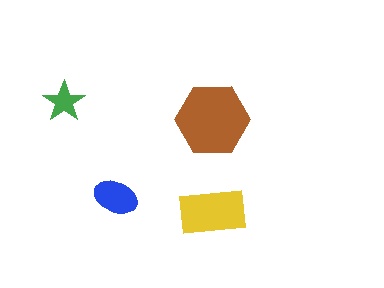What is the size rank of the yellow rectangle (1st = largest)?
2nd.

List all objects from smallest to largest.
The green star, the blue ellipse, the yellow rectangle, the brown hexagon.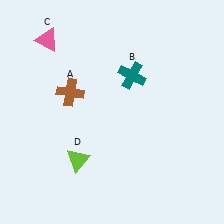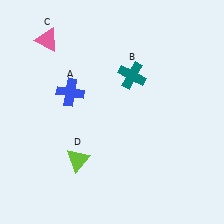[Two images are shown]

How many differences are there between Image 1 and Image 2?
There is 1 difference between the two images.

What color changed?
The cross (A) changed from brown in Image 1 to blue in Image 2.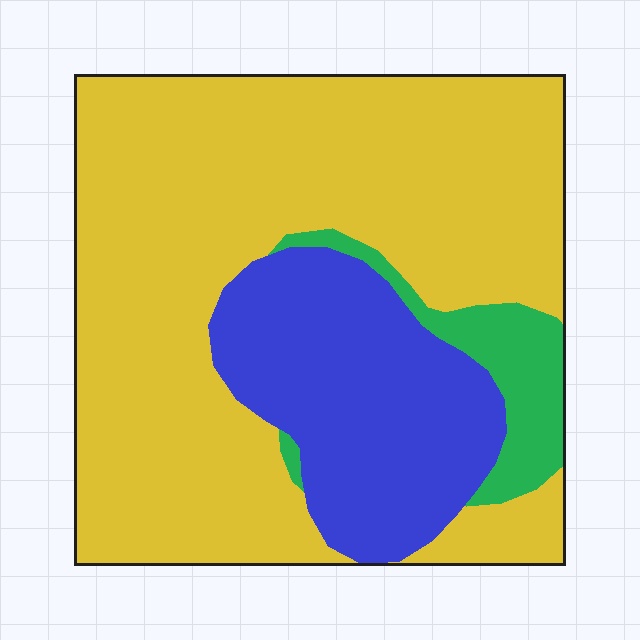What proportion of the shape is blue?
Blue takes up less than a quarter of the shape.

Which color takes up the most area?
Yellow, at roughly 70%.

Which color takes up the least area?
Green, at roughly 10%.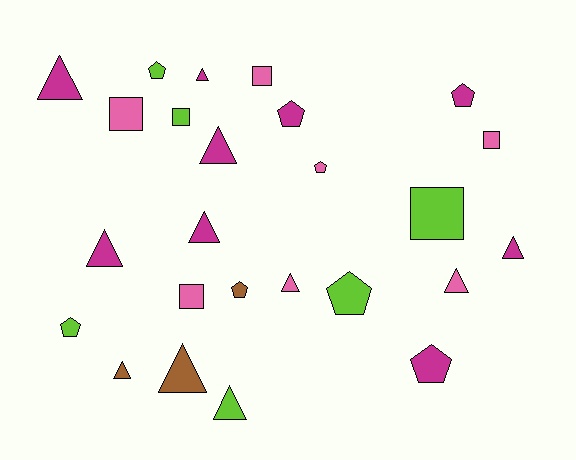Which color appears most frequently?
Magenta, with 9 objects.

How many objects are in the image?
There are 25 objects.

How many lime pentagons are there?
There are 3 lime pentagons.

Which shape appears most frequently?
Triangle, with 11 objects.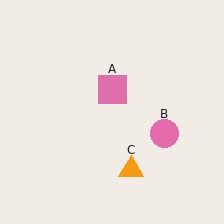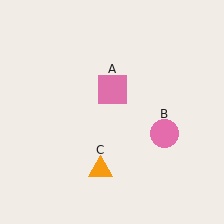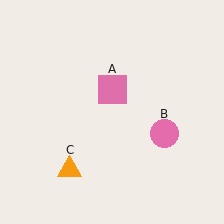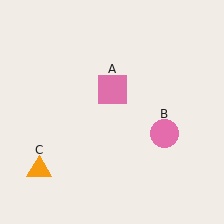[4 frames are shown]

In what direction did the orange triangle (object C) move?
The orange triangle (object C) moved left.